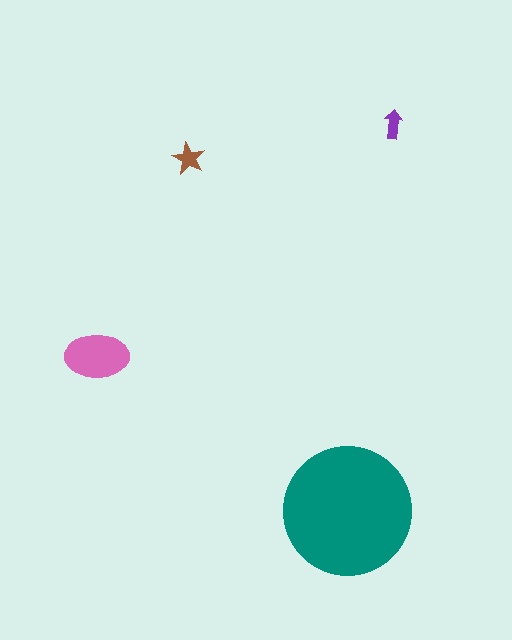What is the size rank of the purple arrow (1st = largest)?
4th.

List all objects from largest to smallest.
The teal circle, the pink ellipse, the brown star, the purple arrow.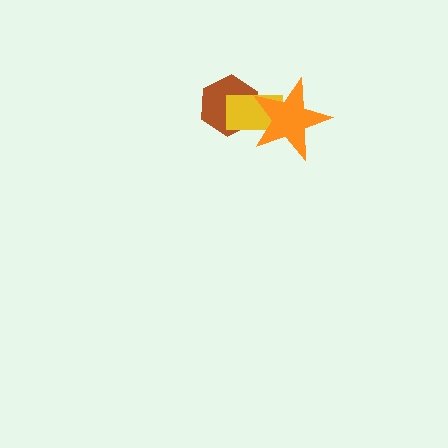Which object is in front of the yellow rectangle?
The orange star is in front of the yellow rectangle.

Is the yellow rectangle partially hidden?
Yes, it is partially covered by another shape.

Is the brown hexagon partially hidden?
Yes, it is partially covered by another shape.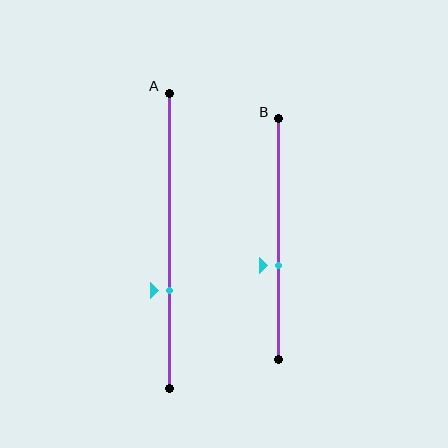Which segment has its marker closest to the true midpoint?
Segment B has its marker closest to the true midpoint.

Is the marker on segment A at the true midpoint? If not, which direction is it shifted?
No, the marker on segment A is shifted downward by about 17% of the segment length.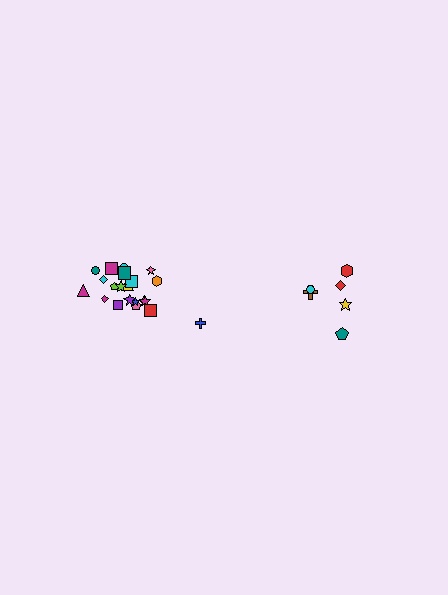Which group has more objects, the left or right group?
The left group.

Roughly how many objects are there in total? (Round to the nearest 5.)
Roughly 30 objects in total.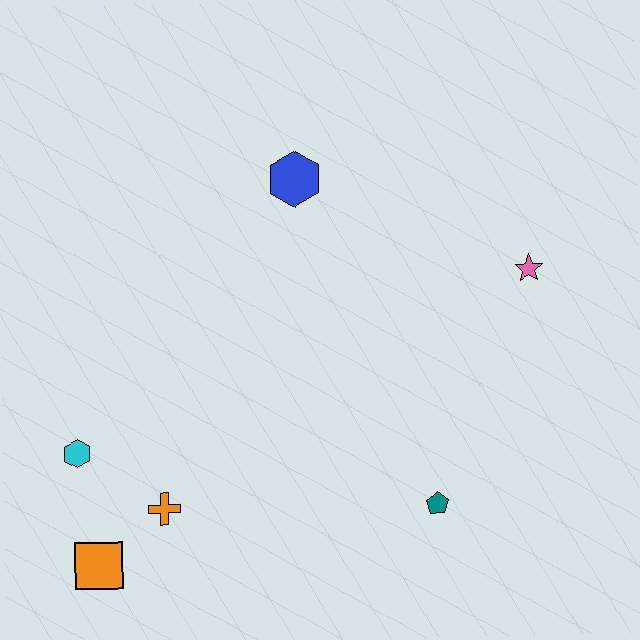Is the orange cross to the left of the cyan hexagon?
No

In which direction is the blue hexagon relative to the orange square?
The blue hexagon is above the orange square.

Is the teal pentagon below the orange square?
No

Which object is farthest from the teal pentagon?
The cyan hexagon is farthest from the teal pentagon.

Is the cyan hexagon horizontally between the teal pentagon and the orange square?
No